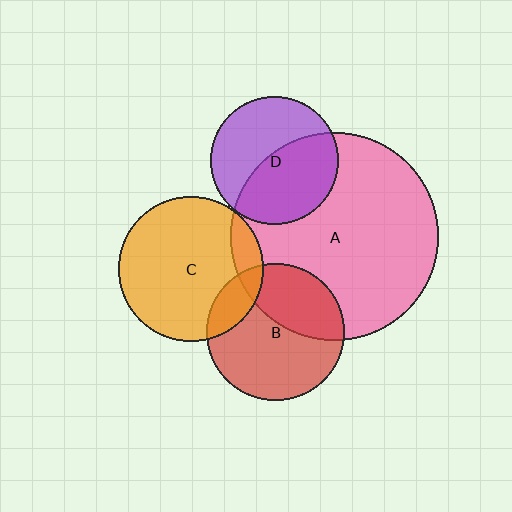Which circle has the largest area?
Circle A (pink).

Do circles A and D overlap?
Yes.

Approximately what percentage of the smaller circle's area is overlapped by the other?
Approximately 50%.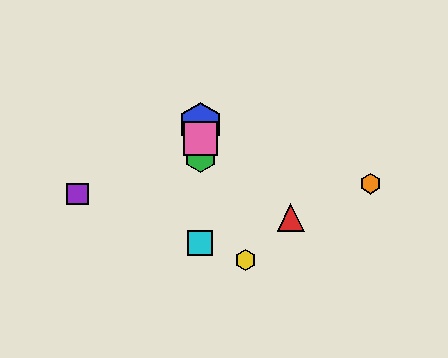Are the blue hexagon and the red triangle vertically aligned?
No, the blue hexagon is at x≈200 and the red triangle is at x≈291.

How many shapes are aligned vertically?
4 shapes (the blue hexagon, the green hexagon, the cyan square, the pink square) are aligned vertically.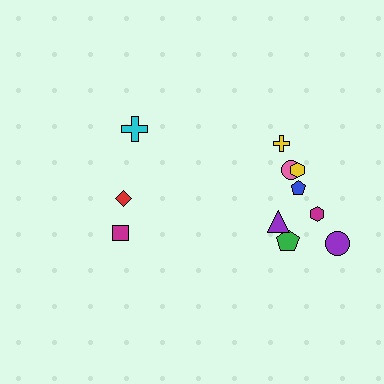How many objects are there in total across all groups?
There are 11 objects.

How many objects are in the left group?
There are 3 objects.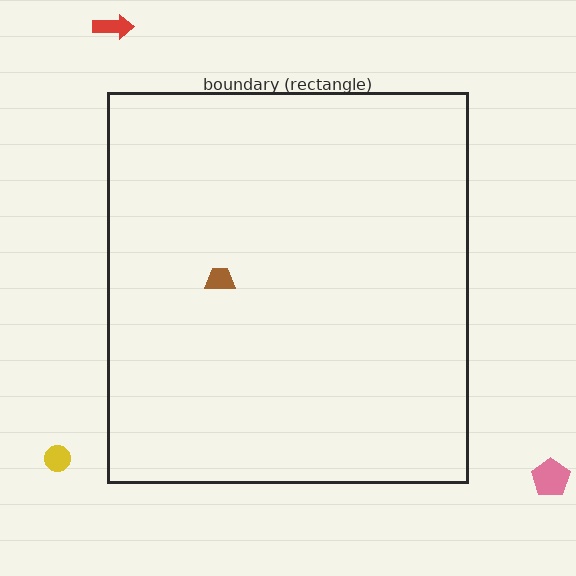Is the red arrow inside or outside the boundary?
Outside.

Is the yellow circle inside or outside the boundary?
Outside.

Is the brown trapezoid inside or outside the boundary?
Inside.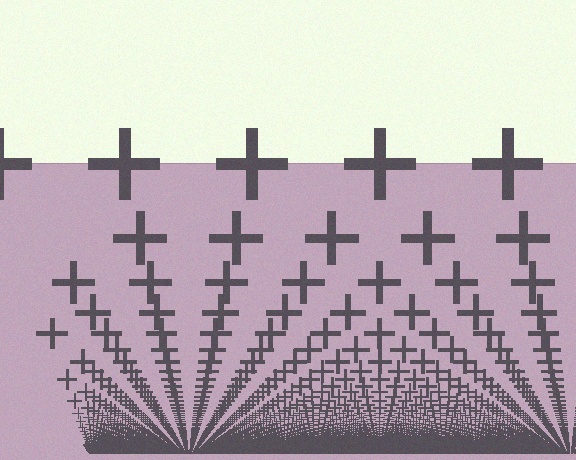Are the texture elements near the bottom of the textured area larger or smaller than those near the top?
Smaller. The gradient is inverted — elements near the bottom are smaller and denser.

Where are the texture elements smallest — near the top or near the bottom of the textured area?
Near the bottom.